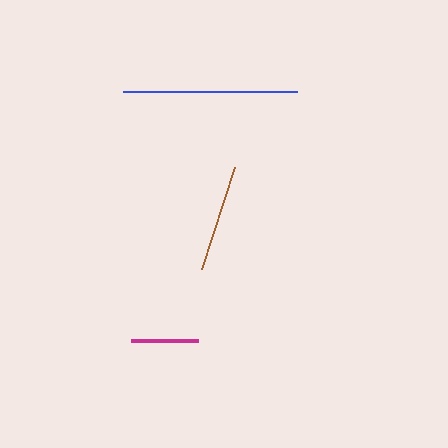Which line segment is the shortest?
The magenta line is the shortest at approximately 67 pixels.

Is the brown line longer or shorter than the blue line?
The blue line is longer than the brown line.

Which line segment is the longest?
The blue line is the longest at approximately 175 pixels.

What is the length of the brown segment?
The brown segment is approximately 107 pixels long.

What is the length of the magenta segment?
The magenta segment is approximately 67 pixels long.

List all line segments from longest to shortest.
From longest to shortest: blue, brown, magenta.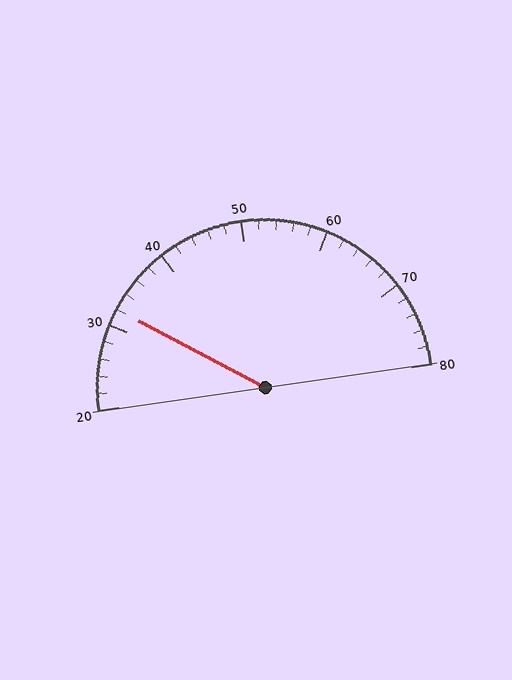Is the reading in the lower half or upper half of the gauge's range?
The reading is in the lower half of the range (20 to 80).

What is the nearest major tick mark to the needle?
The nearest major tick mark is 30.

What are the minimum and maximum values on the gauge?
The gauge ranges from 20 to 80.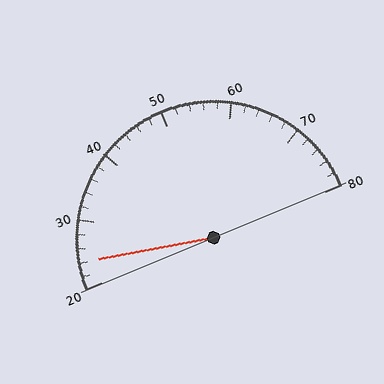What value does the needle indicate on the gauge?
The needle indicates approximately 24.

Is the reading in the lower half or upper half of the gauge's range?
The reading is in the lower half of the range (20 to 80).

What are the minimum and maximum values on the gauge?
The gauge ranges from 20 to 80.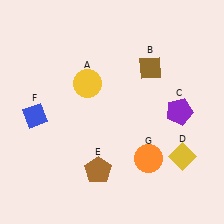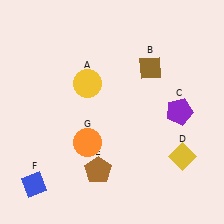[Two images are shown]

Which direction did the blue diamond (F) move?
The blue diamond (F) moved down.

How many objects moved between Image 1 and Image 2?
2 objects moved between the two images.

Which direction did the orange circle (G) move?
The orange circle (G) moved left.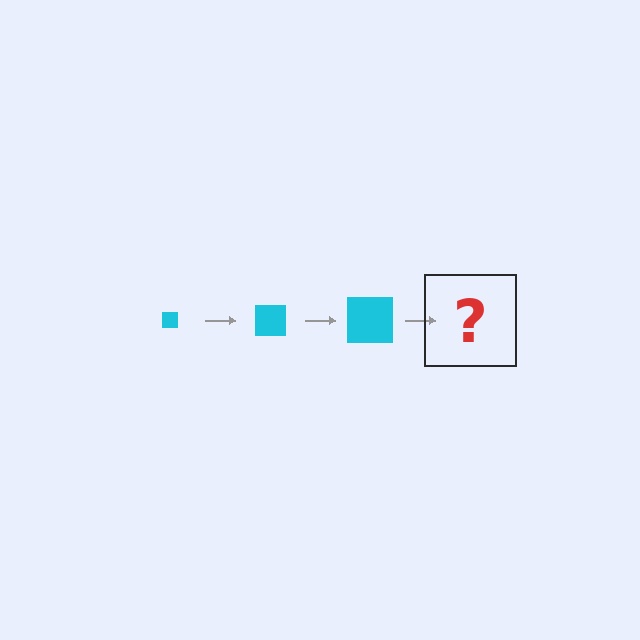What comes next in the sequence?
The next element should be a cyan square, larger than the previous one.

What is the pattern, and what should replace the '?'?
The pattern is that the square gets progressively larger each step. The '?' should be a cyan square, larger than the previous one.